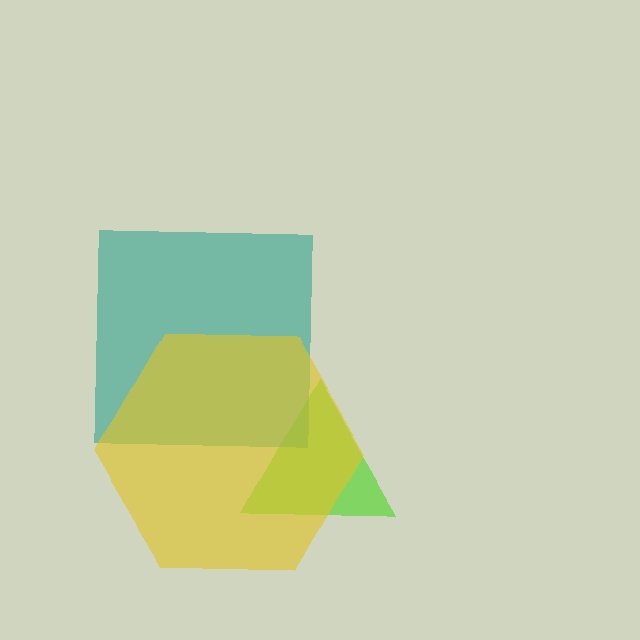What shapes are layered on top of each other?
The layered shapes are: a lime triangle, a teal square, a yellow hexagon.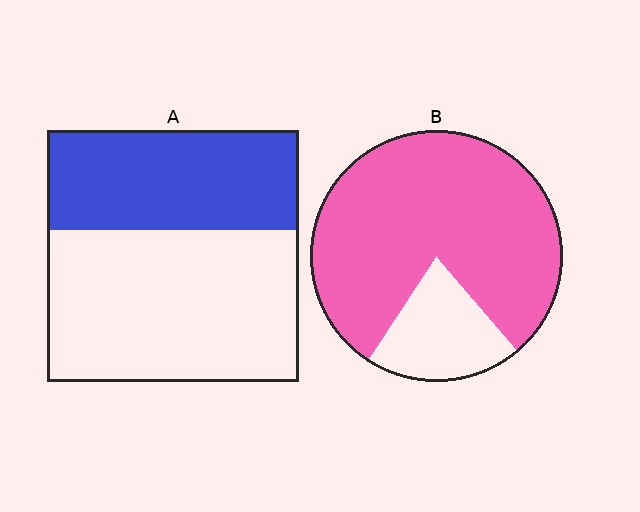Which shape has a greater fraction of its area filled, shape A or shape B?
Shape B.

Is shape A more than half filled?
No.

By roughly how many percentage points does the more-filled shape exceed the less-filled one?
By roughly 40 percentage points (B over A).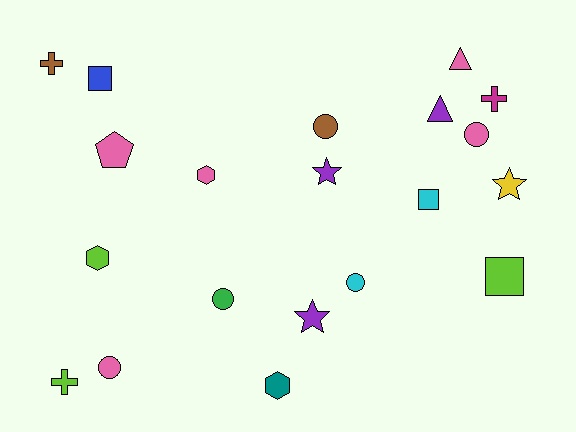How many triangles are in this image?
There are 2 triangles.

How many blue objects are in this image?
There is 1 blue object.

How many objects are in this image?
There are 20 objects.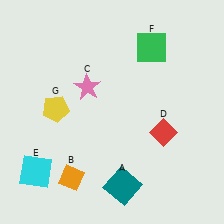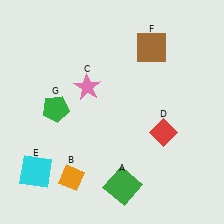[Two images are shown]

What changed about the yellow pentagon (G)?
In Image 1, G is yellow. In Image 2, it changed to green.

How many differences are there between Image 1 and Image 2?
There are 3 differences between the two images.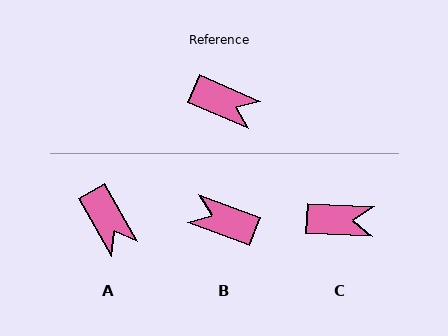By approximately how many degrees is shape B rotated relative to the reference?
Approximately 177 degrees clockwise.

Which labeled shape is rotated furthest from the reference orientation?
B, about 177 degrees away.